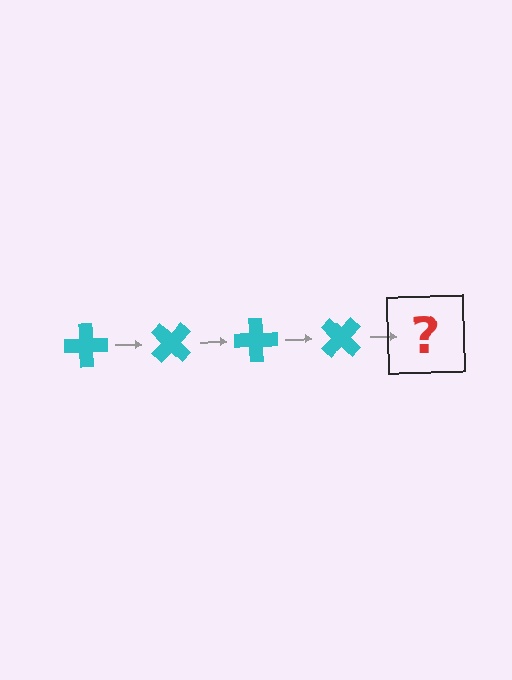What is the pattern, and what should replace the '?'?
The pattern is that the cross rotates 45 degrees each step. The '?' should be a cyan cross rotated 180 degrees.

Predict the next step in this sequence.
The next step is a cyan cross rotated 180 degrees.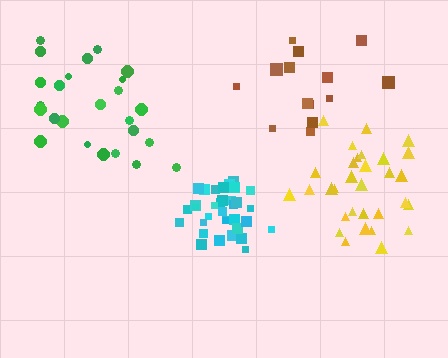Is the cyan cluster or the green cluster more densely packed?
Cyan.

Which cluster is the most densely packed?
Cyan.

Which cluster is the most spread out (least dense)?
Brown.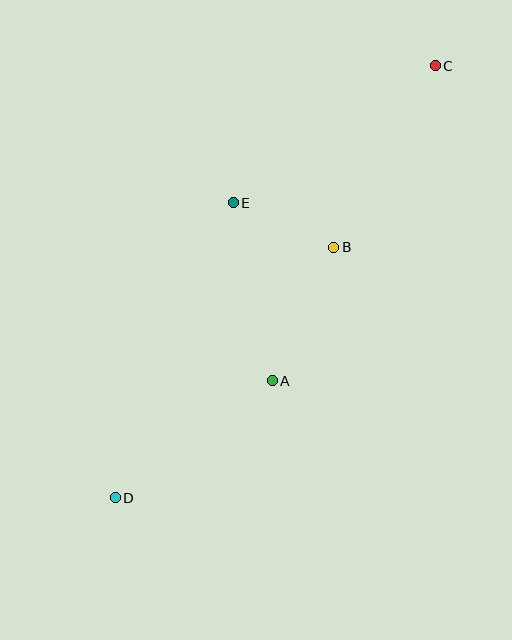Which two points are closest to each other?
Points B and E are closest to each other.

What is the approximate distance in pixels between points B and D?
The distance between B and D is approximately 332 pixels.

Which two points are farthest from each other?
Points C and D are farthest from each other.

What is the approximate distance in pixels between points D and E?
The distance between D and E is approximately 318 pixels.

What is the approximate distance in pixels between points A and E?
The distance between A and E is approximately 182 pixels.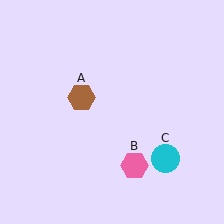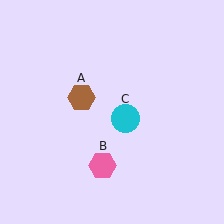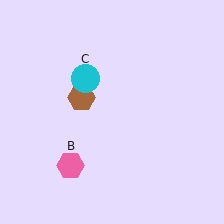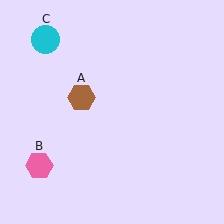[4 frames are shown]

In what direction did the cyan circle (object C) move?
The cyan circle (object C) moved up and to the left.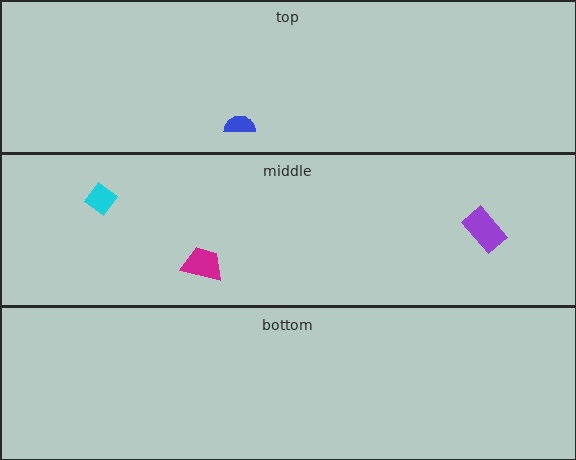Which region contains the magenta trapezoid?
The middle region.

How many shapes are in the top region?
1.